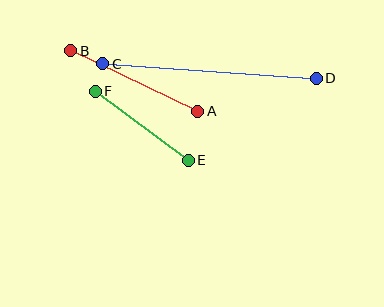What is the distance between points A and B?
The distance is approximately 141 pixels.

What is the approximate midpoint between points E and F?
The midpoint is at approximately (142, 126) pixels.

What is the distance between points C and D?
The distance is approximately 214 pixels.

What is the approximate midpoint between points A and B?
The midpoint is at approximately (134, 81) pixels.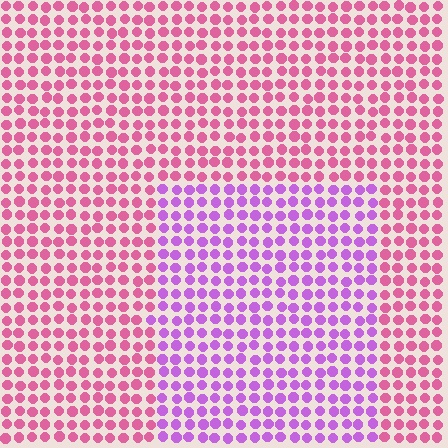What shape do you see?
I see a rectangle.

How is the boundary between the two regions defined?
The boundary is defined purely by a slight shift in hue (about 43 degrees). Spacing, size, and orientation are identical on both sides.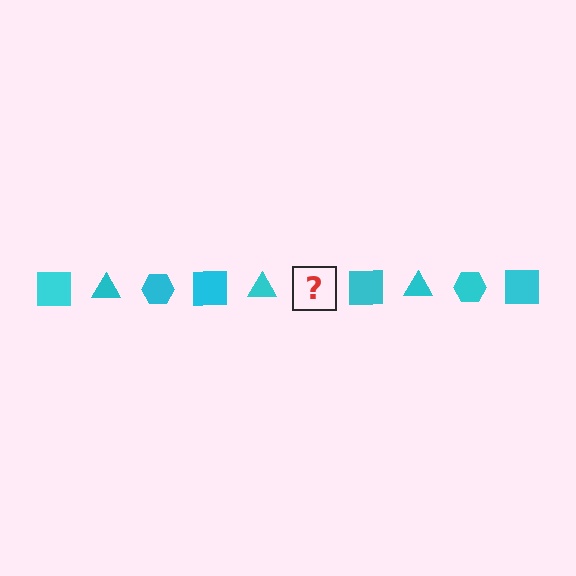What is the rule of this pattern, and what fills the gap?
The rule is that the pattern cycles through square, triangle, hexagon shapes in cyan. The gap should be filled with a cyan hexagon.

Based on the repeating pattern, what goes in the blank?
The blank should be a cyan hexagon.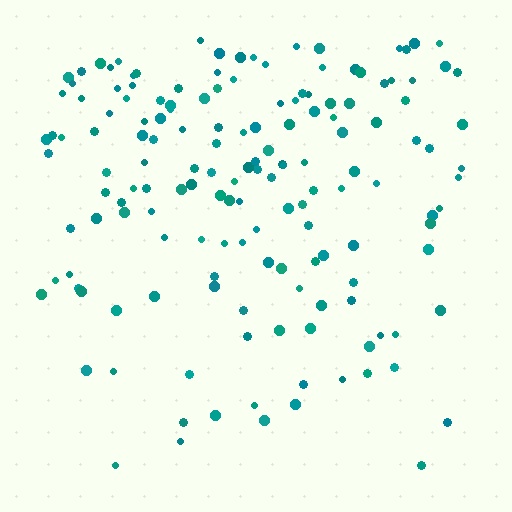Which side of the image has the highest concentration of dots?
The top.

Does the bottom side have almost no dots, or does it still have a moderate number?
Still a moderate number, just noticeably fewer than the top.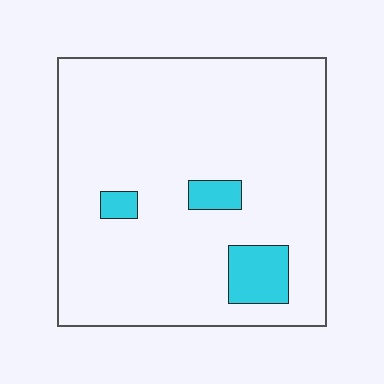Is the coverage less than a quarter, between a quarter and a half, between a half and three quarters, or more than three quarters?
Less than a quarter.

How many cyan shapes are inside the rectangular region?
3.